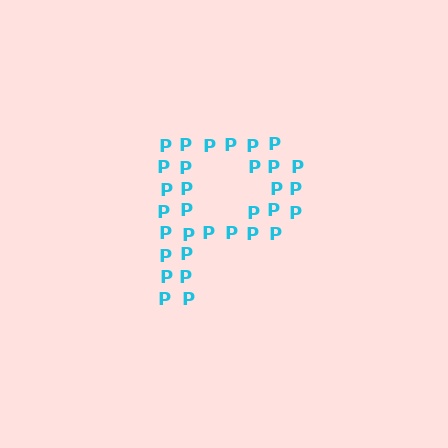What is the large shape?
The large shape is the letter P.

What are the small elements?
The small elements are letter P's.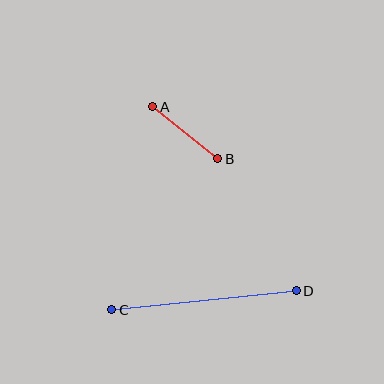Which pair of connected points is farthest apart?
Points C and D are farthest apart.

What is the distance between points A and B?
The distance is approximately 83 pixels.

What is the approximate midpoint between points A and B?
The midpoint is at approximately (185, 133) pixels.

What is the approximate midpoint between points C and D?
The midpoint is at approximately (204, 300) pixels.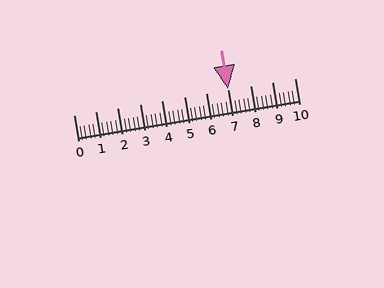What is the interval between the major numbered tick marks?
The major tick marks are spaced 1 units apart.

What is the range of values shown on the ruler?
The ruler shows values from 0 to 10.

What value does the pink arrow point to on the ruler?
The pink arrow points to approximately 7.0.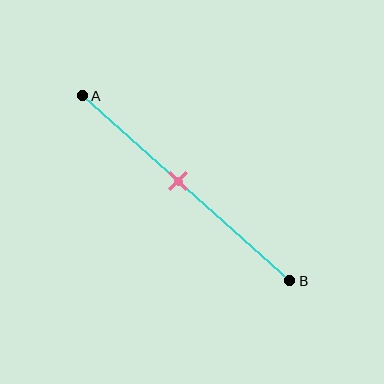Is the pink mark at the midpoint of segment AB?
No, the mark is at about 45% from A, not at the 50% midpoint.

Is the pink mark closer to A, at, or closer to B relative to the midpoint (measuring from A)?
The pink mark is closer to point A than the midpoint of segment AB.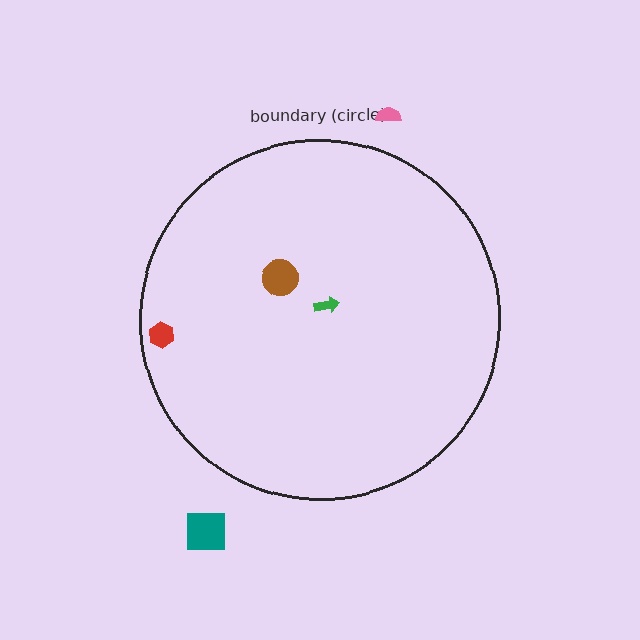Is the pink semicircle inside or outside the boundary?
Outside.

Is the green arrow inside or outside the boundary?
Inside.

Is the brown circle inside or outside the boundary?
Inside.